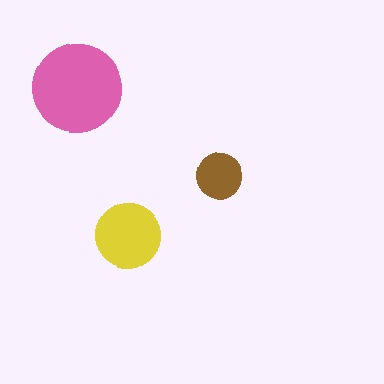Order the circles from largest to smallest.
the pink one, the yellow one, the brown one.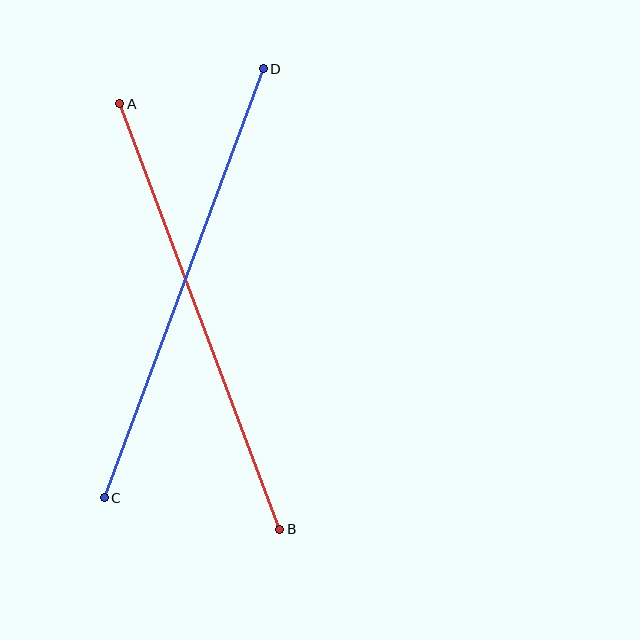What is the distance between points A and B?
The distance is approximately 454 pixels.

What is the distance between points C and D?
The distance is approximately 457 pixels.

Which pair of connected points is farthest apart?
Points C and D are farthest apart.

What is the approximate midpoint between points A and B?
The midpoint is at approximately (200, 317) pixels.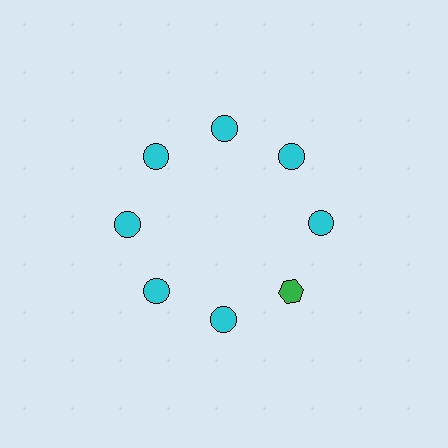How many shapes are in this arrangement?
There are 8 shapes arranged in a ring pattern.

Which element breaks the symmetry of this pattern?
The green hexagon at roughly the 4 o'clock position breaks the symmetry. All other shapes are cyan circles.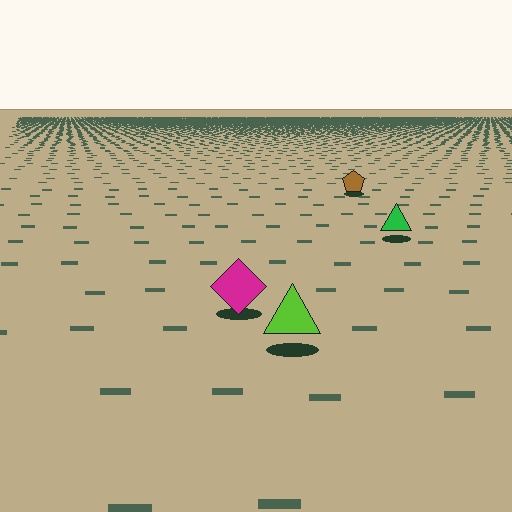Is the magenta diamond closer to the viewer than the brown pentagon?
Yes. The magenta diamond is closer — you can tell from the texture gradient: the ground texture is coarser near it.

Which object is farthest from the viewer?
The brown pentagon is farthest from the viewer. It appears smaller and the ground texture around it is denser.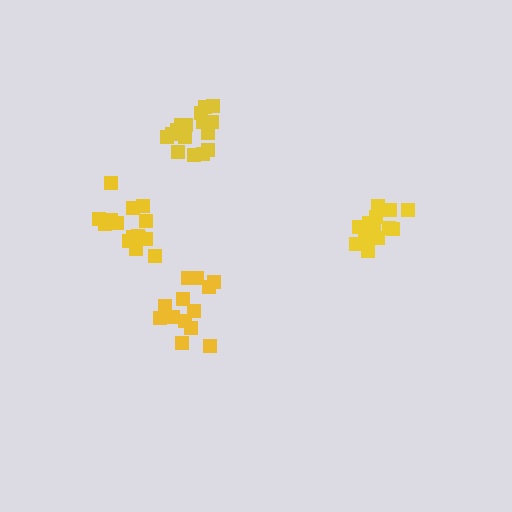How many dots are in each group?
Group 1: 18 dots, Group 2: 13 dots, Group 3: 16 dots, Group 4: 16 dots (63 total).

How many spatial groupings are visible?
There are 4 spatial groupings.